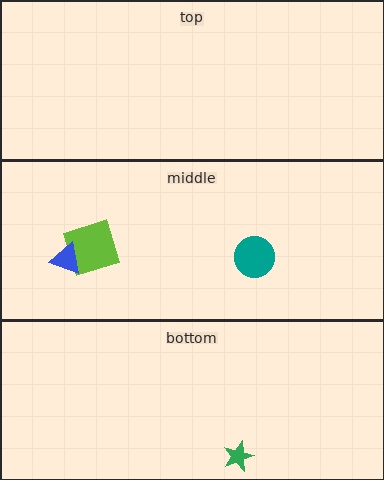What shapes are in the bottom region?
The green star.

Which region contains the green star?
The bottom region.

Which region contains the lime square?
The middle region.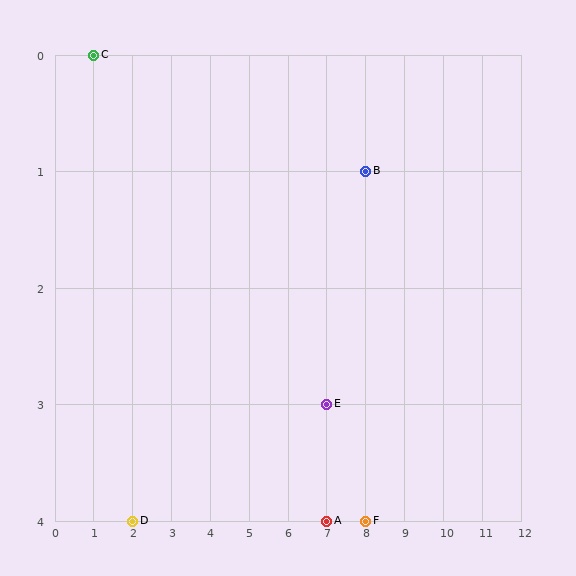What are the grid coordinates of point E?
Point E is at grid coordinates (7, 3).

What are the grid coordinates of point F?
Point F is at grid coordinates (8, 4).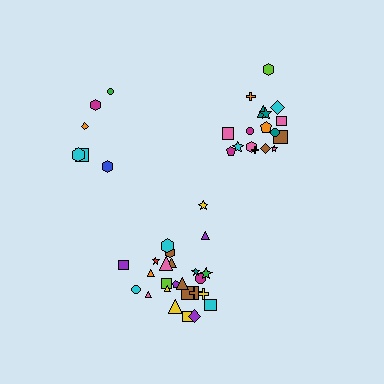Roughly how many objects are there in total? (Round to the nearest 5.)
Roughly 50 objects in total.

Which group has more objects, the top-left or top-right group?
The top-right group.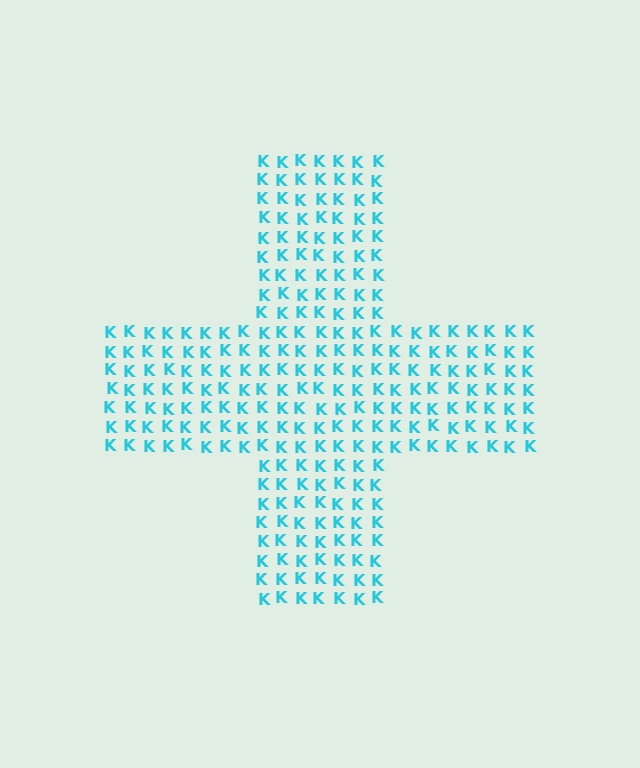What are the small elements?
The small elements are letter K's.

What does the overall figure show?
The overall figure shows a cross.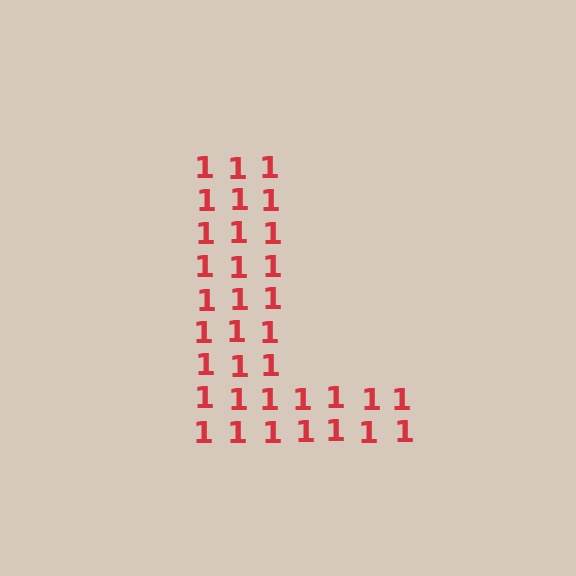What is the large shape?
The large shape is the letter L.